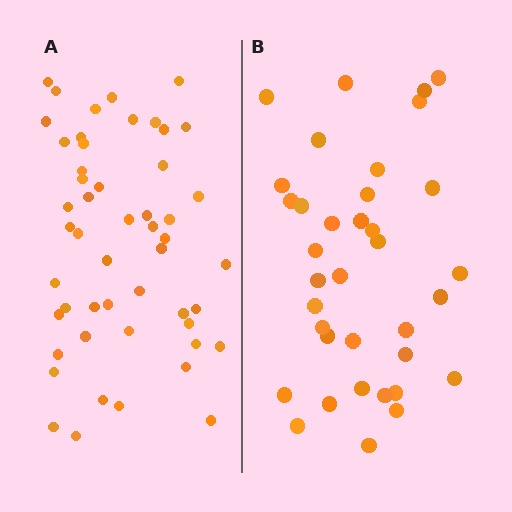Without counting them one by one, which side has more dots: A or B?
Region A (the left region) has more dots.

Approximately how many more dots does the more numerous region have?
Region A has approximately 15 more dots than region B.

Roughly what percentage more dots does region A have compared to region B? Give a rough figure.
About 40% more.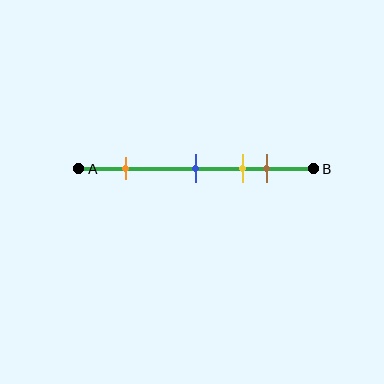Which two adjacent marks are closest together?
The yellow and brown marks are the closest adjacent pair.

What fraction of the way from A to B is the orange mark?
The orange mark is approximately 20% (0.2) of the way from A to B.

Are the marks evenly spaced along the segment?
No, the marks are not evenly spaced.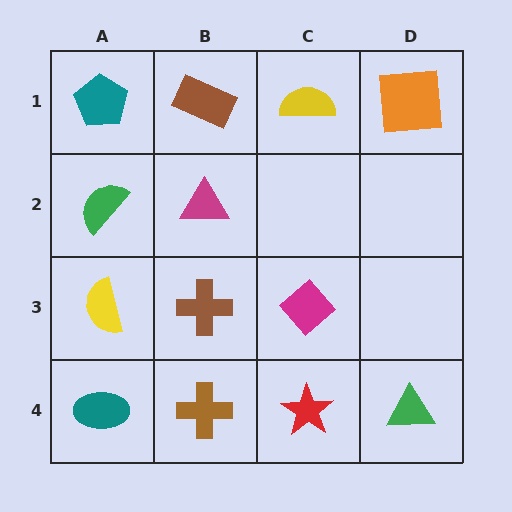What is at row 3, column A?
A yellow semicircle.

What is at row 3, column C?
A magenta diamond.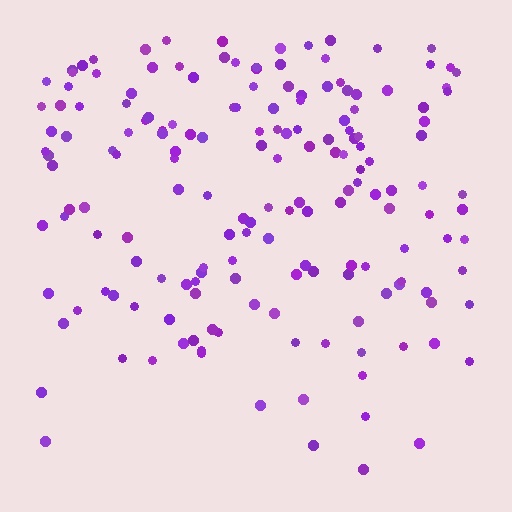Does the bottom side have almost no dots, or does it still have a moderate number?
Still a moderate number, just noticeably fewer than the top.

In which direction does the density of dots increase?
From bottom to top, with the top side densest.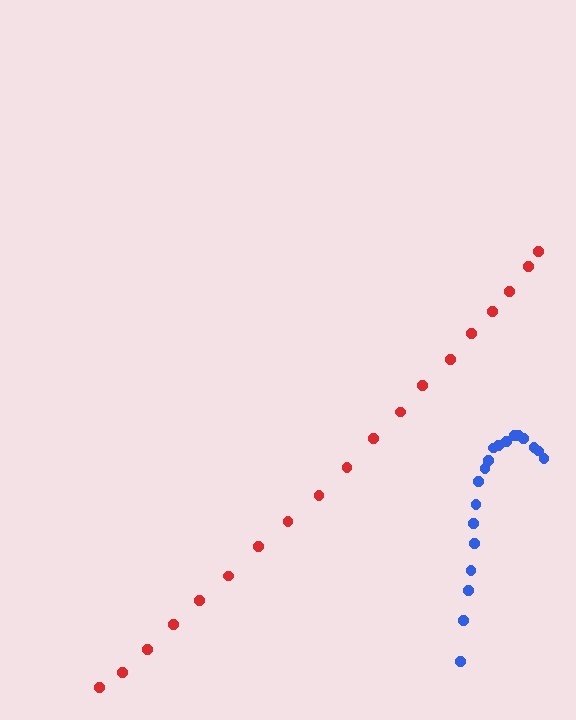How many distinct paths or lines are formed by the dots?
There are 2 distinct paths.